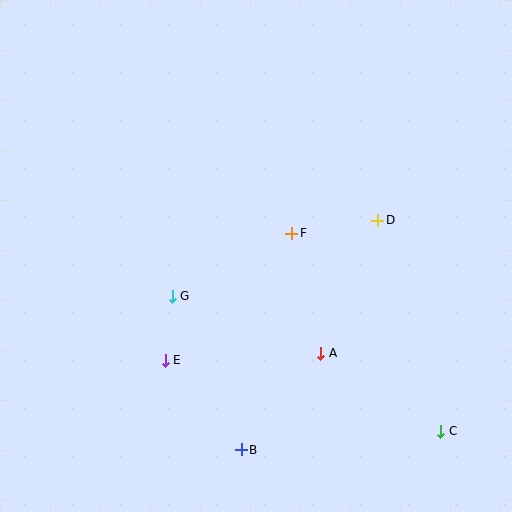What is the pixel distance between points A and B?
The distance between A and B is 125 pixels.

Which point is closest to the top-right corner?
Point D is closest to the top-right corner.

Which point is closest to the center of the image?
Point F at (292, 233) is closest to the center.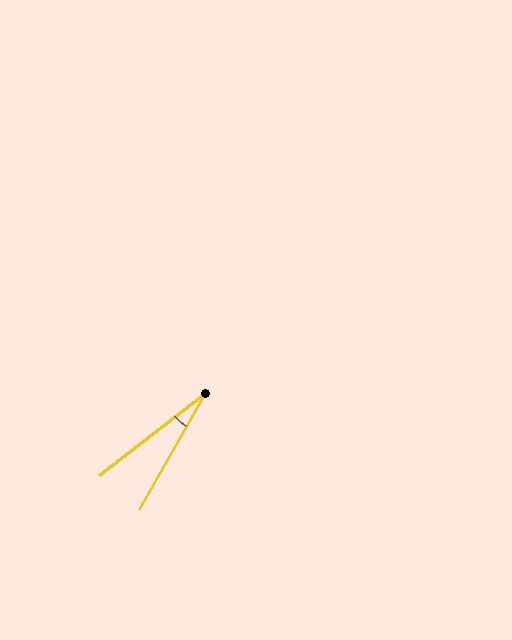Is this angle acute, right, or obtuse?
It is acute.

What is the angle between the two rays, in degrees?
Approximately 22 degrees.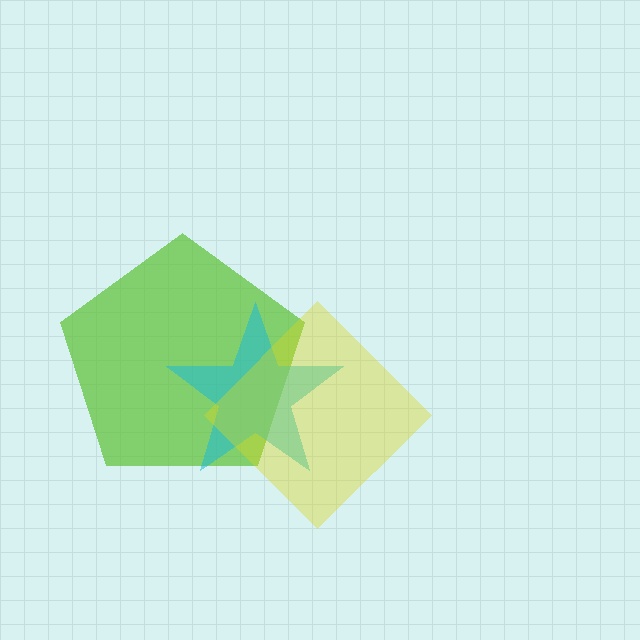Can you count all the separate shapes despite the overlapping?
Yes, there are 3 separate shapes.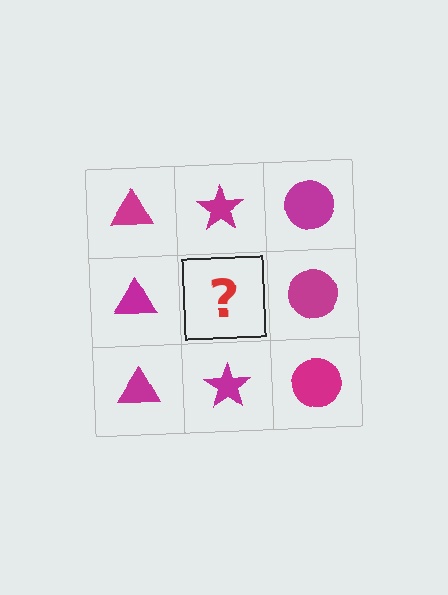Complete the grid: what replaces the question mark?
The question mark should be replaced with a magenta star.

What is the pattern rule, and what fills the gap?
The rule is that each column has a consistent shape. The gap should be filled with a magenta star.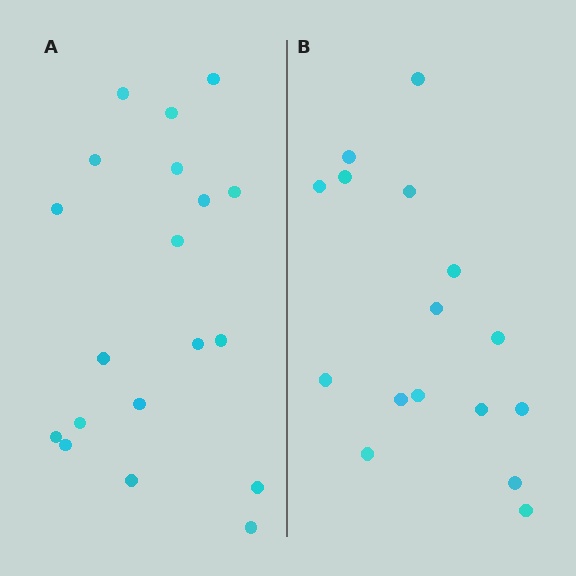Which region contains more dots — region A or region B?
Region A (the left region) has more dots.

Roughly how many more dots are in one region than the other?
Region A has just a few more — roughly 2 or 3 more dots than region B.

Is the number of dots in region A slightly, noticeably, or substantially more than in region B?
Region A has only slightly more — the two regions are fairly close. The ratio is roughly 1.2 to 1.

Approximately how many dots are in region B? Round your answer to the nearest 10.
About 20 dots. (The exact count is 16, which rounds to 20.)